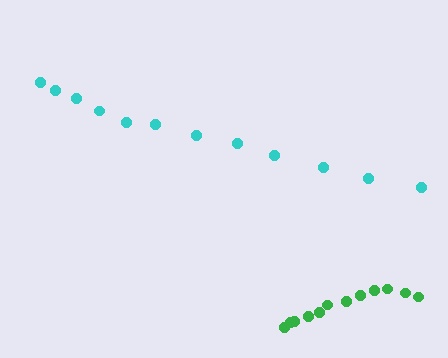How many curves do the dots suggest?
There are 2 distinct paths.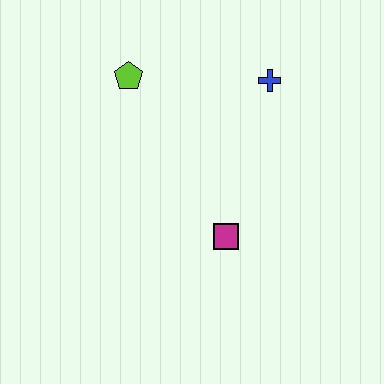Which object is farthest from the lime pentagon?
The magenta square is farthest from the lime pentagon.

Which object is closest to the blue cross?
The lime pentagon is closest to the blue cross.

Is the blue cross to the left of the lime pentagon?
No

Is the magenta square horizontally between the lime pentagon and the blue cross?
Yes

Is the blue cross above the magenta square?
Yes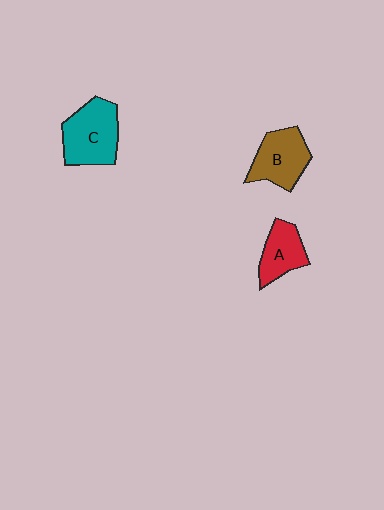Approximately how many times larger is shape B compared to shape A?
Approximately 1.3 times.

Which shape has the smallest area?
Shape A (red).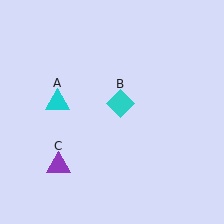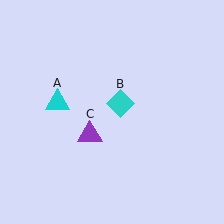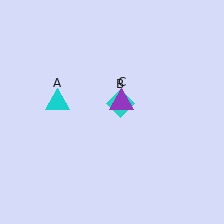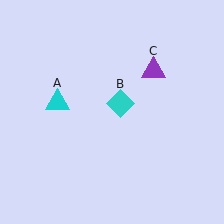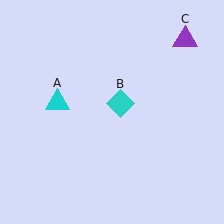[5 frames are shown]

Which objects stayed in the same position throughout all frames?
Cyan triangle (object A) and cyan diamond (object B) remained stationary.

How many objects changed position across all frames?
1 object changed position: purple triangle (object C).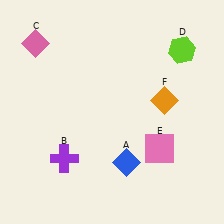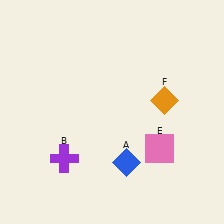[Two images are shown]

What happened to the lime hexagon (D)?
The lime hexagon (D) was removed in Image 2. It was in the top-right area of Image 1.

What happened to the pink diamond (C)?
The pink diamond (C) was removed in Image 2. It was in the top-left area of Image 1.